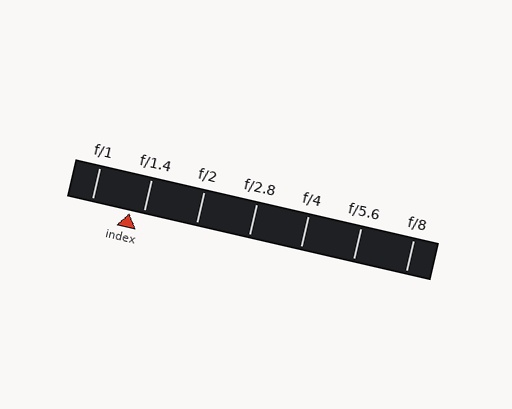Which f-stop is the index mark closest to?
The index mark is closest to f/1.4.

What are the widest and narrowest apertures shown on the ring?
The widest aperture shown is f/1 and the narrowest is f/8.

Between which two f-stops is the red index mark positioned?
The index mark is between f/1 and f/1.4.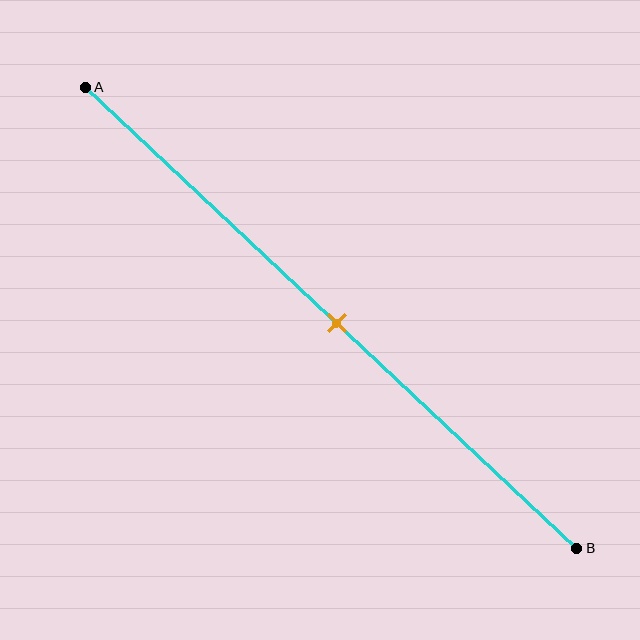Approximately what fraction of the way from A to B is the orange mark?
The orange mark is approximately 50% of the way from A to B.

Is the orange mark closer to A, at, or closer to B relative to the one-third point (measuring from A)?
The orange mark is closer to point B than the one-third point of segment AB.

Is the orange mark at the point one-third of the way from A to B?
No, the mark is at about 50% from A, not at the 33% one-third point.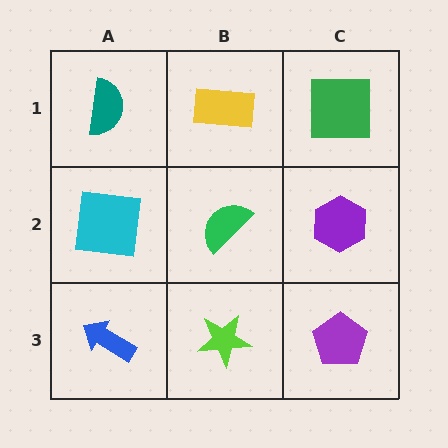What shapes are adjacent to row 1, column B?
A green semicircle (row 2, column B), a teal semicircle (row 1, column A), a green square (row 1, column C).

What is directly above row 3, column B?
A green semicircle.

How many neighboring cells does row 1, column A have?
2.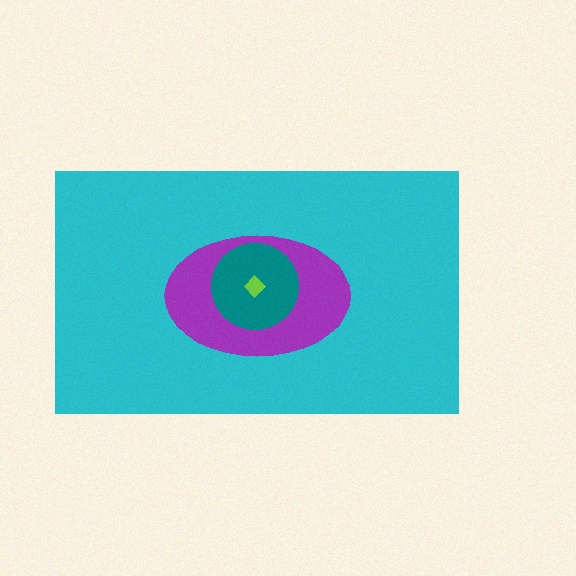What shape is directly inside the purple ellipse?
The teal circle.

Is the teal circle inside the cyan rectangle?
Yes.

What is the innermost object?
The lime diamond.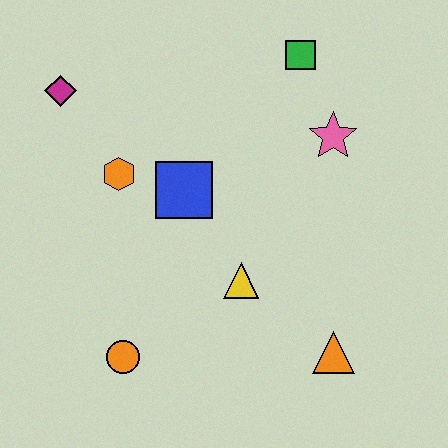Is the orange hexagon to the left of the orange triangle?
Yes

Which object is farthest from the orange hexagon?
The orange triangle is farthest from the orange hexagon.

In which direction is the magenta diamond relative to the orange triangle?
The magenta diamond is to the left of the orange triangle.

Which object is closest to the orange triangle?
The yellow triangle is closest to the orange triangle.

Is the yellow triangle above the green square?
No